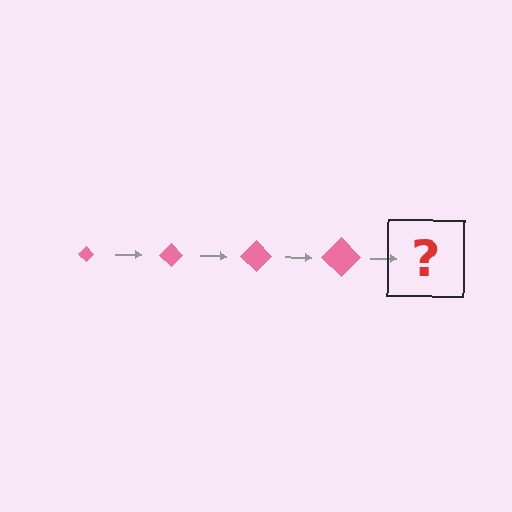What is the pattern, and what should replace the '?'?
The pattern is that the diamond gets progressively larger each step. The '?' should be a pink diamond, larger than the previous one.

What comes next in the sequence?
The next element should be a pink diamond, larger than the previous one.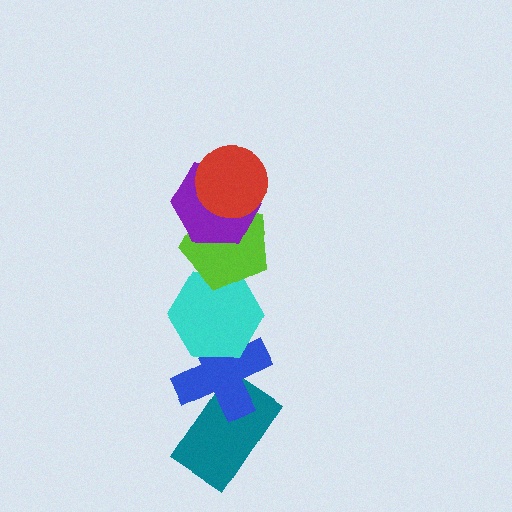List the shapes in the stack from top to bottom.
From top to bottom: the red circle, the purple hexagon, the lime pentagon, the cyan hexagon, the blue cross, the teal rectangle.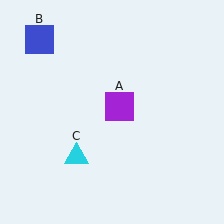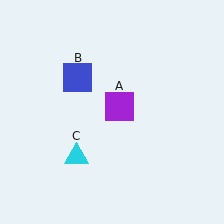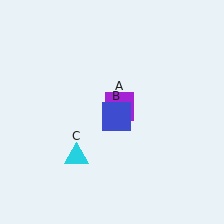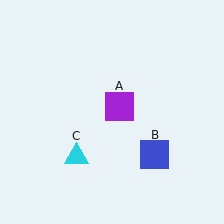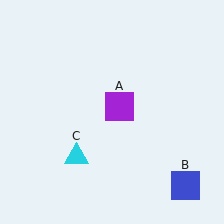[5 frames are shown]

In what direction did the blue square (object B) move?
The blue square (object B) moved down and to the right.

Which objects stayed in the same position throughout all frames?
Purple square (object A) and cyan triangle (object C) remained stationary.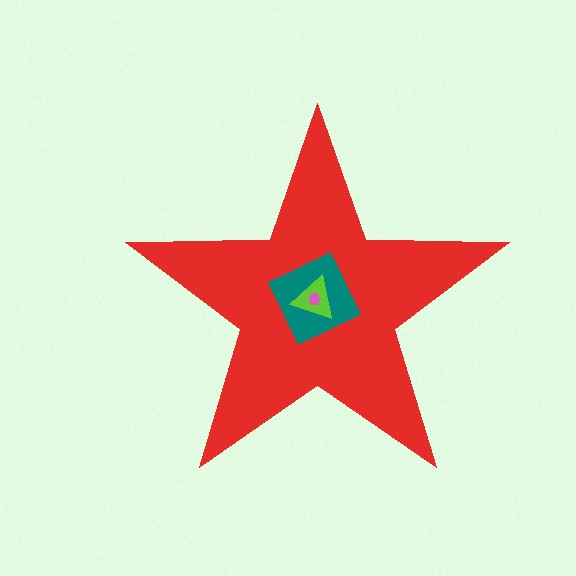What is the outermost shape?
The red star.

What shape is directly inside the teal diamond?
The lime triangle.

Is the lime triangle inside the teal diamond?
Yes.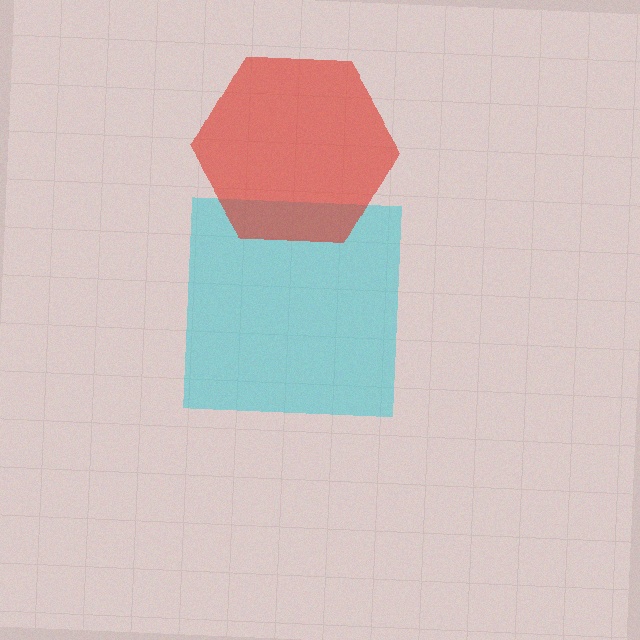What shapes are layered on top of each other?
The layered shapes are: a cyan square, a red hexagon.